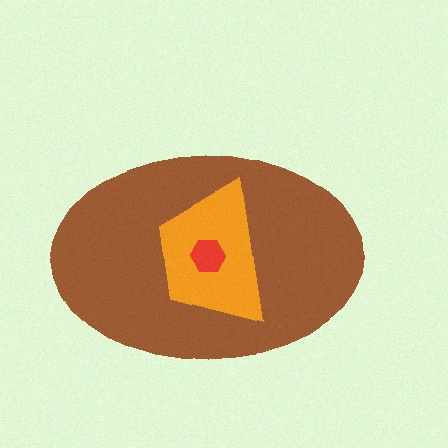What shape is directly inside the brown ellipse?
The orange trapezoid.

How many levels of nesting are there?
3.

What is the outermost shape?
The brown ellipse.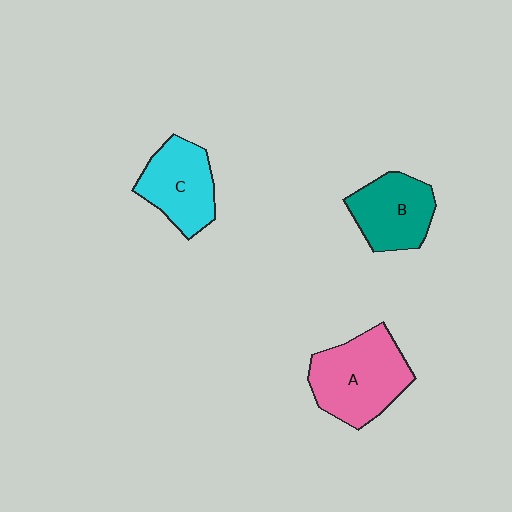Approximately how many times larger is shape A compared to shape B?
Approximately 1.3 times.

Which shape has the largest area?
Shape A (pink).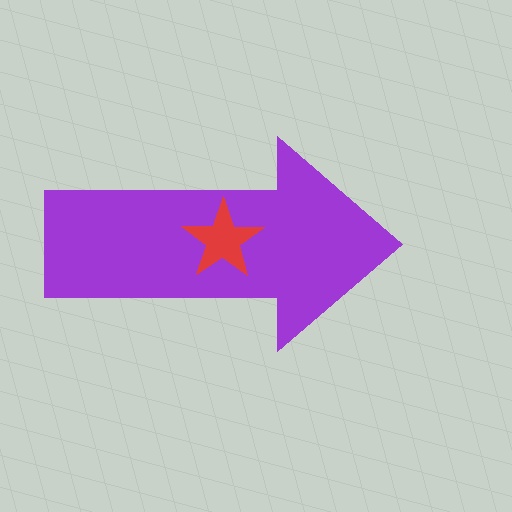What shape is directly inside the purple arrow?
The red star.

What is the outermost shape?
The purple arrow.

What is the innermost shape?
The red star.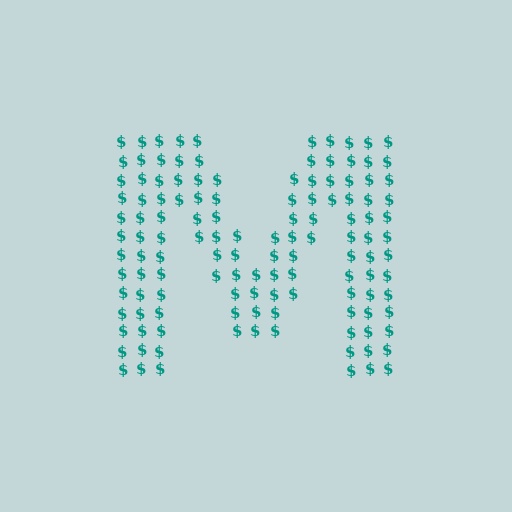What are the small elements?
The small elements are dollar signs.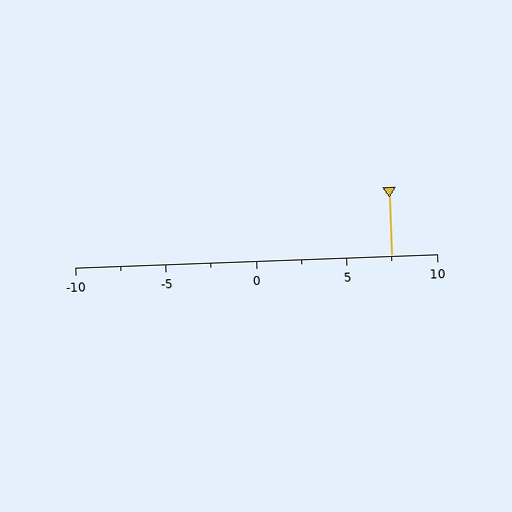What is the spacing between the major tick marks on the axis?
The major ticks are spaced 5 apart.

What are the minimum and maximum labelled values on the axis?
The axis runs from -10 to 10.